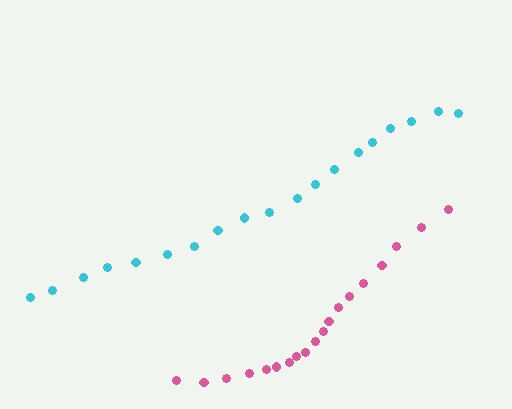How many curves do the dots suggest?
There are 2 distinct paths.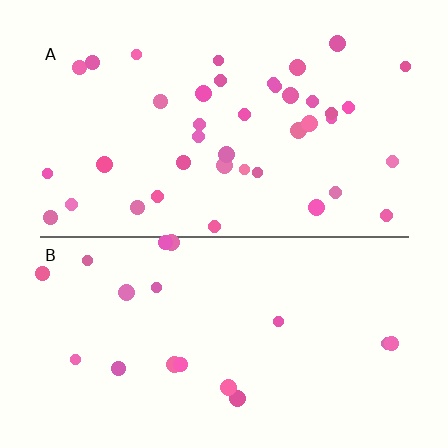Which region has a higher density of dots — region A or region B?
A (the top).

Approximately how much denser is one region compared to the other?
Approximately 2.2× — region A over region B.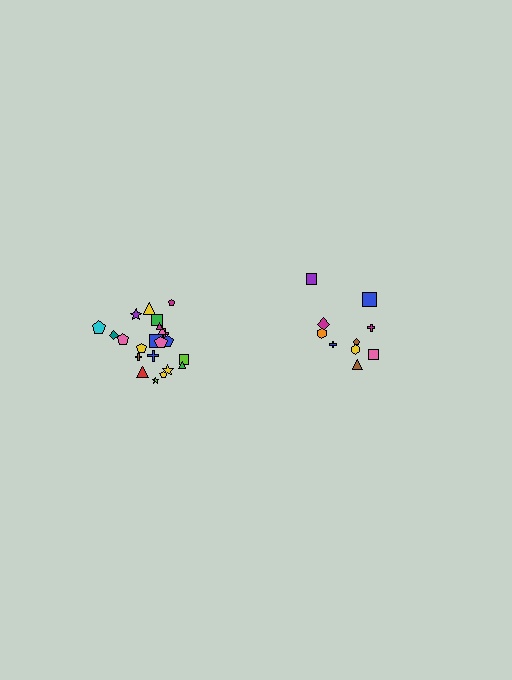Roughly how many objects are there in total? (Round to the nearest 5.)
Roughly 30 objects in total.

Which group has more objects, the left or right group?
The left group.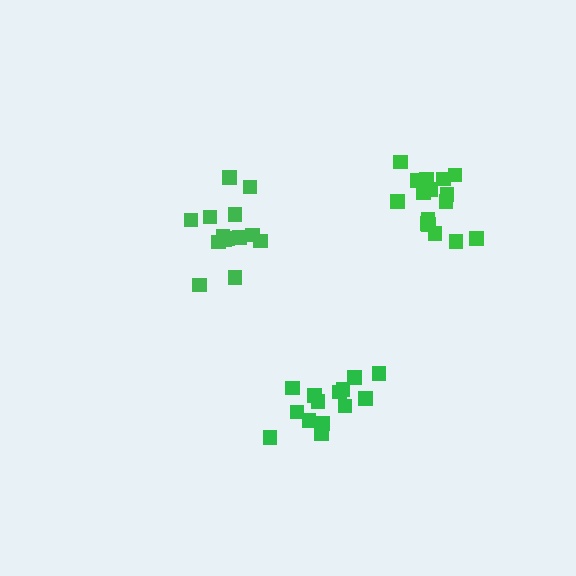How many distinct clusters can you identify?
There are 3 distinct clusters.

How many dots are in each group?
Group 1: 17 dots, Group 2: 14 dots, Group 3: 14 dots (45 total).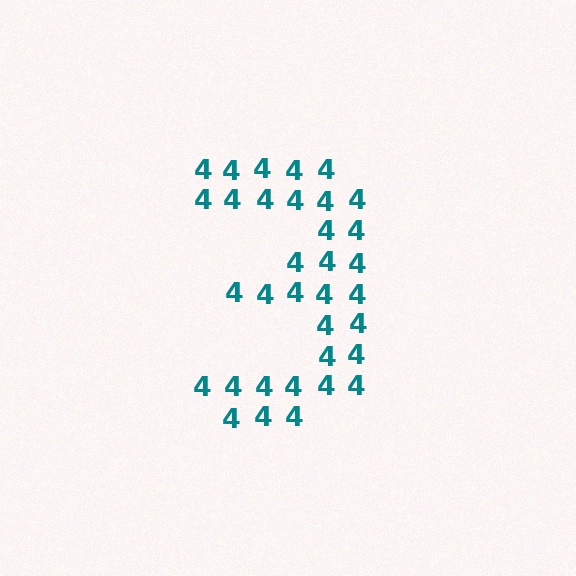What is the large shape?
The large shape is the digit 3.